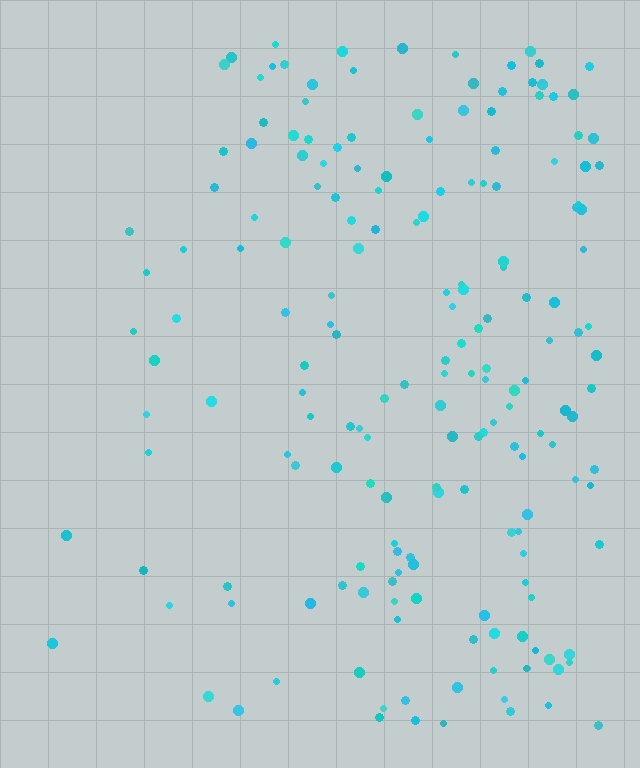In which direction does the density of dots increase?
From left to right, with the right side densest.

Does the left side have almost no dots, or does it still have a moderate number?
Still a moderate number, just noticeably fewer than the right.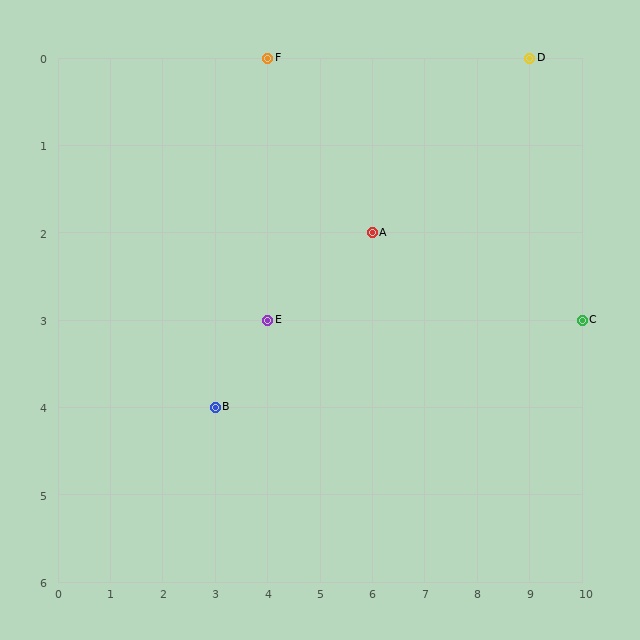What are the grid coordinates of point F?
Point F is at grid coordinates (4, 0).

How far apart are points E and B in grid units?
Points E and B are 1 column and 1 row apart (about 1.4 grid units diagonally).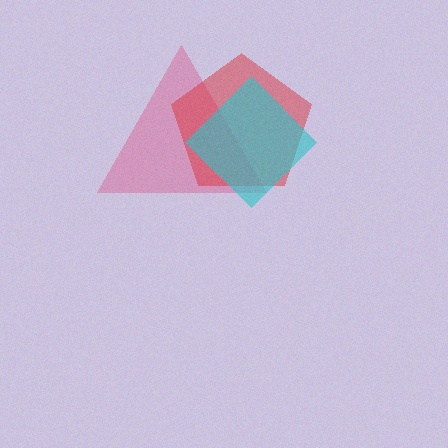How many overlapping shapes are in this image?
There are 3 overlapping shapes in the image.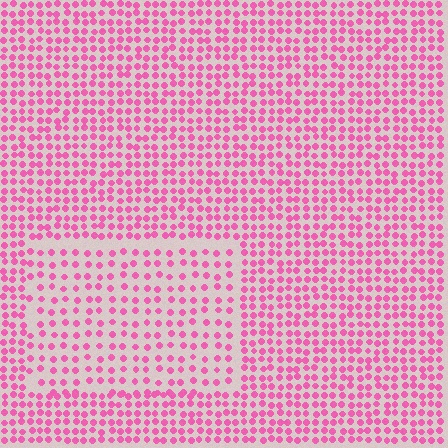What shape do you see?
I see a rectangle.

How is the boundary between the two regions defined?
The boundary is defined by a change in element density (approximately 1.7x ratio). All elements are the same color, size, and shape.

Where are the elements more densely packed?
The elements are more densely packed outside the rectangle boundary.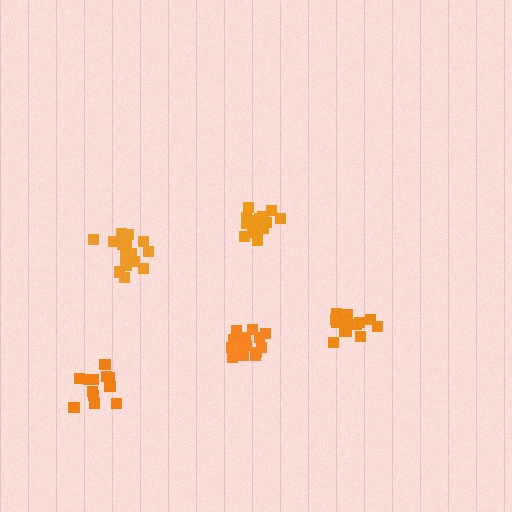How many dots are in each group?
Group 1: 18 dots, Group 2: 16 dots, Group 3: 17 dots, Group 4: 14 dots, Group 5: 14 dots (79 total).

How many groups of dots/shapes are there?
There are 5 groups.